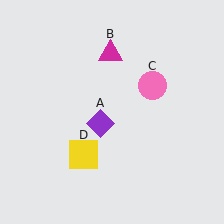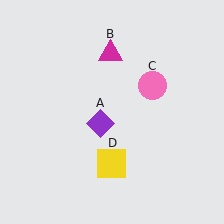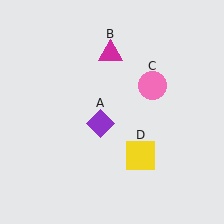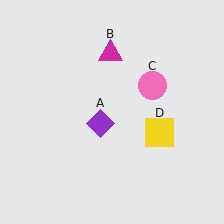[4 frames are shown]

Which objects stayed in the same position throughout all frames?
Purple diamond (object A) and magenta triangle (object B) and pink circle (object C) remained stationary.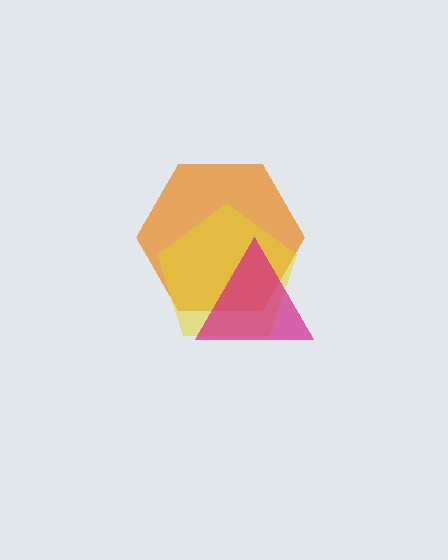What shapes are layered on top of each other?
The layered shapes are: an orange hexagon, a yellow pentagon, a magenta triangle.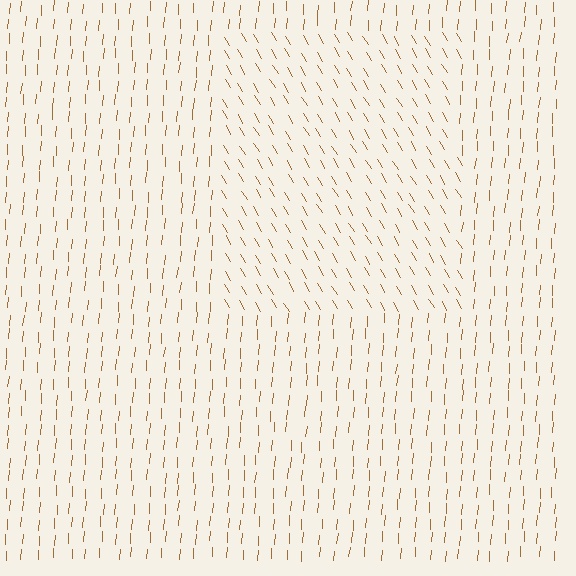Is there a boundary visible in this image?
Yes, there is a texture boundary formed by a change in line orientation.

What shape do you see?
I see a rectangle.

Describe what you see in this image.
The image is filled with small brown line segments. A rectangle region in the image has lines oriented differently from the surrounding lines, creating a visible texture boundary.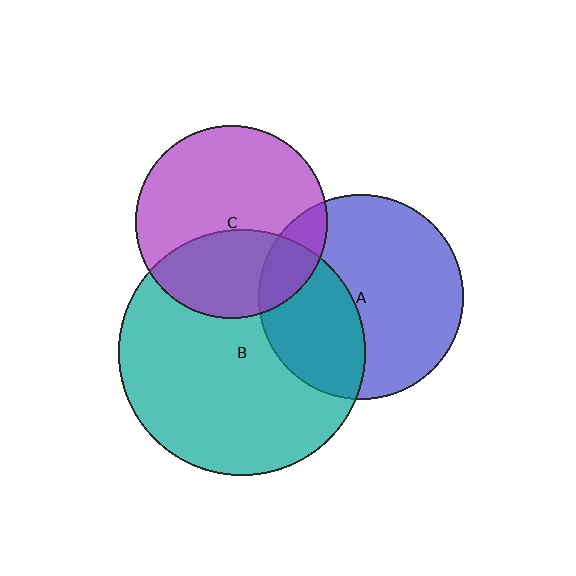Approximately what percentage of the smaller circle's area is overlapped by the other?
Approximately 35%.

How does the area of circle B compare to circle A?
Approximately 1.4 times.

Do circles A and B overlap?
Yes.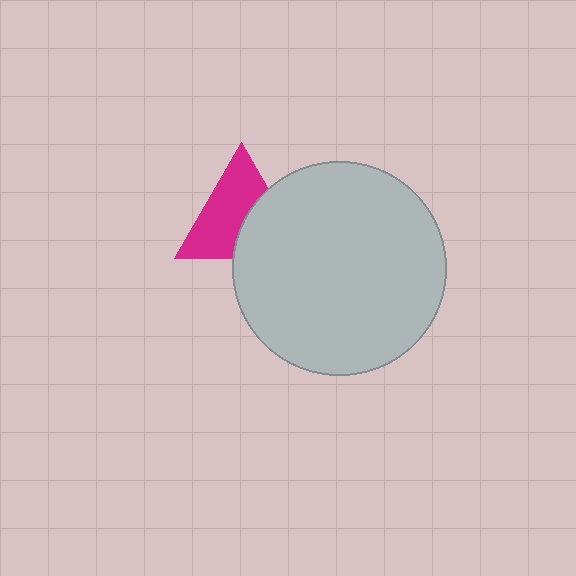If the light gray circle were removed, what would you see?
You would see the complete magenta triangle.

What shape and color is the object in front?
The object in front is a light gray circle.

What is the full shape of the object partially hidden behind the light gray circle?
The partially hidden object is a magenta triangle.